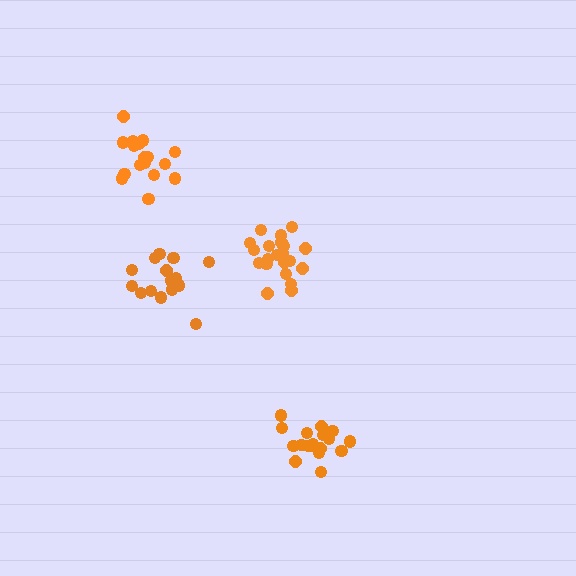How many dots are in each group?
Group 1: 18 dots, Group 2: 15 dots, Group 3: 21 dots, Group 4: 18 dots (72 total).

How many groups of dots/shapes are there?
There are 4 groups.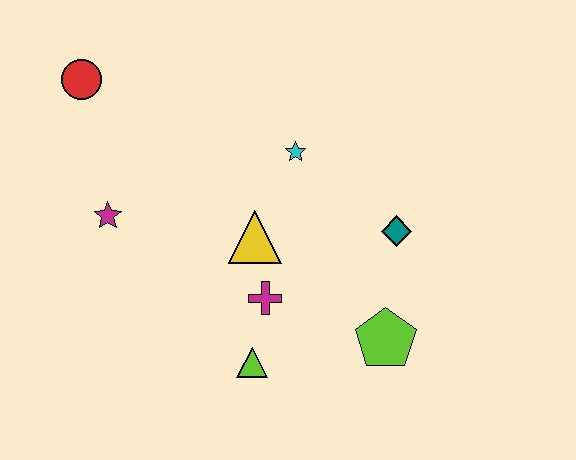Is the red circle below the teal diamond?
No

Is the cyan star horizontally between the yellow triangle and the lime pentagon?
Yes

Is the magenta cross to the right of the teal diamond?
No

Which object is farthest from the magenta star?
The lime pentagon is farthest from the magenta star.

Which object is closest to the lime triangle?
The magenta cross is closest to the lime triangle.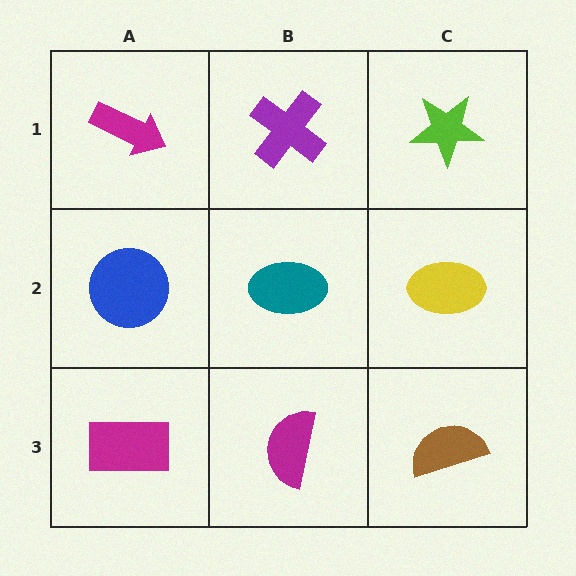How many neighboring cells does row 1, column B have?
3.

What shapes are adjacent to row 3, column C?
A yellow ellipse (row 2, column C), a magenta semicircle (row 3, column B).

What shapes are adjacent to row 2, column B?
A purple cross (row 1, column B), a magenta semicircle (row 3, column B), a blue circle (row 2, column A), a yellow ellipse (row 2, column C).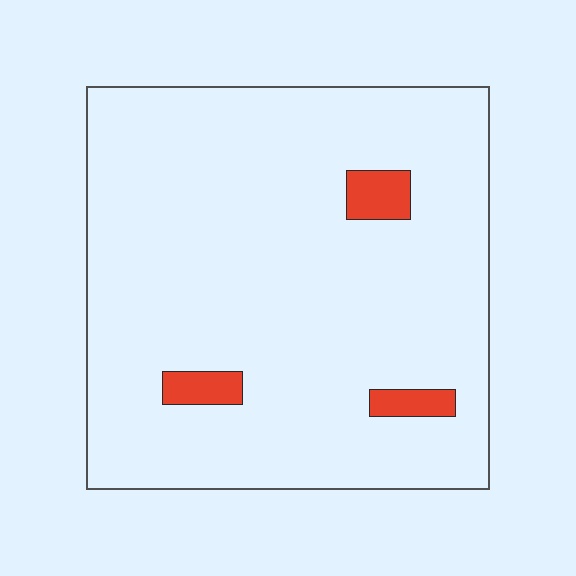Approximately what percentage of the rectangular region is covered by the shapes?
Approximately 5%.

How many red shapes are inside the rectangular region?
3.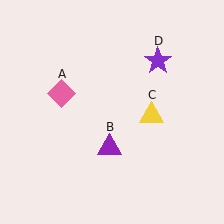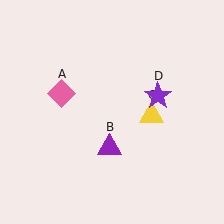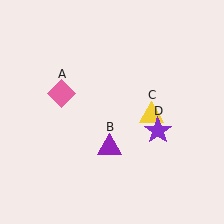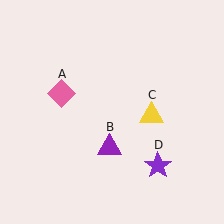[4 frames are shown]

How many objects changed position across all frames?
1 object changed position: purple star (object D).